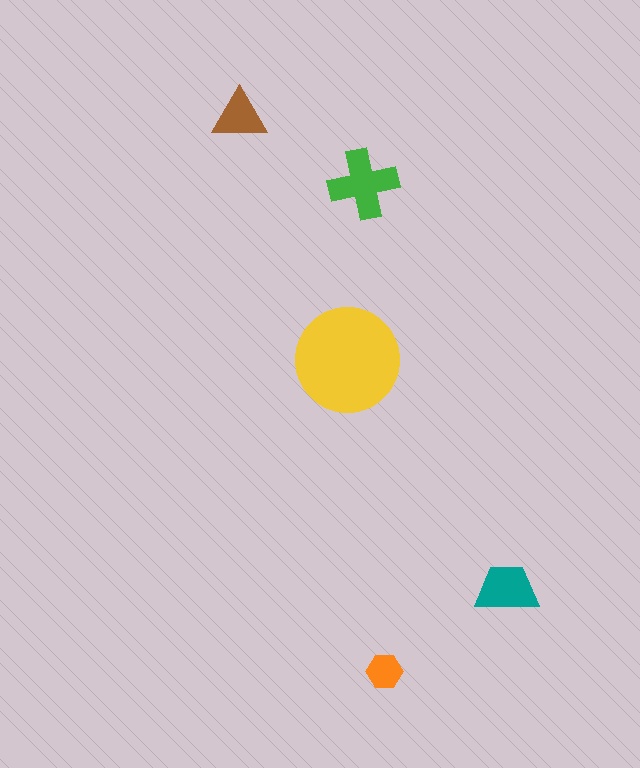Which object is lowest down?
The orange hexagon is bottommost.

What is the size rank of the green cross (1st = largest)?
2nd.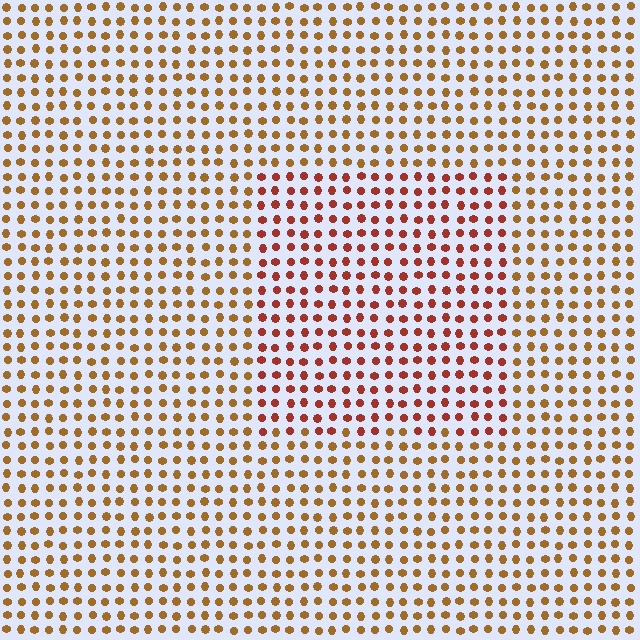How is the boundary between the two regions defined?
The boundary is defined purely by a slight shift in hue (about 29 degrees). Spacing, size, and orientation are identical on both sides.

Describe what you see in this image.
The image is filled with small brown elements in a uniform arrangement. A rectangle-shaped region is visible where the elements are tinted to a slightly different hue, forming a subtle color boundary.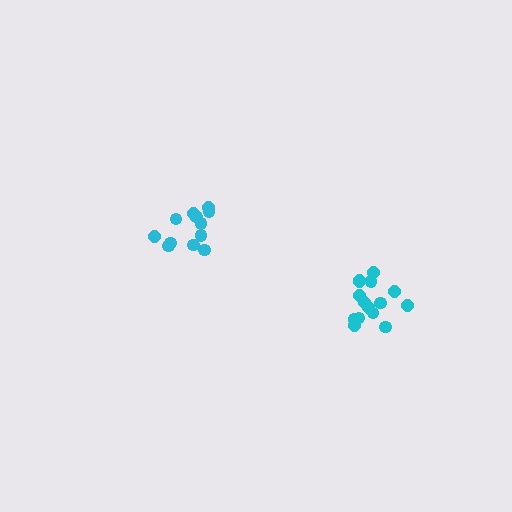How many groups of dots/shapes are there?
There are 2 groups.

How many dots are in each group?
Group 1: 15 dots, Group 2: 13 dots (28 total).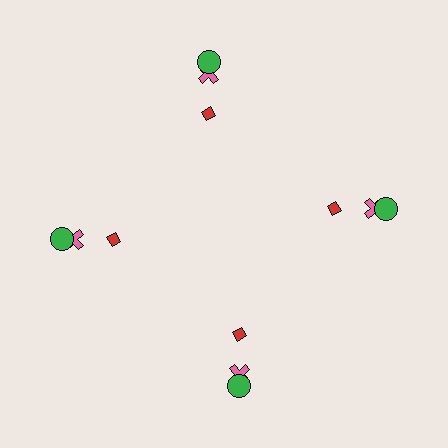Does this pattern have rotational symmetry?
Yes, this pattern has 4-fold rotational symmetry. It looks the same after rotating 90 degrees around the center.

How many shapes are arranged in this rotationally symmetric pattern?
There are 12 shapes, arranged in 4 groups of 3.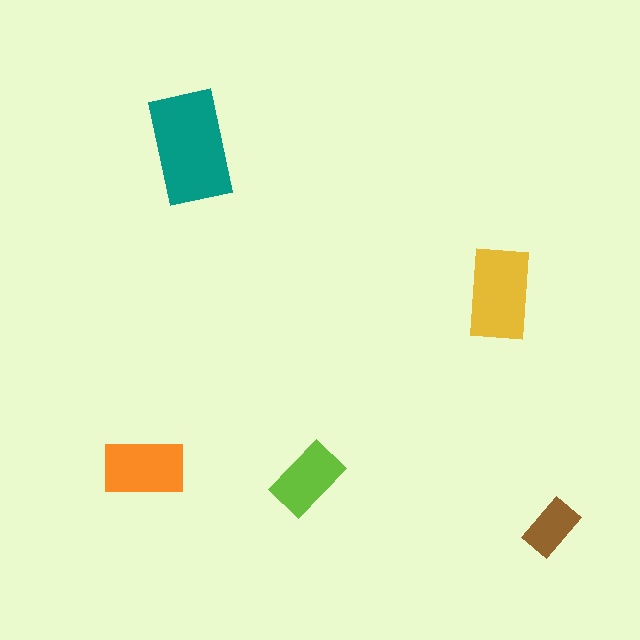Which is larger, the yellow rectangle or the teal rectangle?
The teal one.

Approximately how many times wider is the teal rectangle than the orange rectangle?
About 1.5 times wider.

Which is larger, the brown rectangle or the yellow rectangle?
The yellow one.